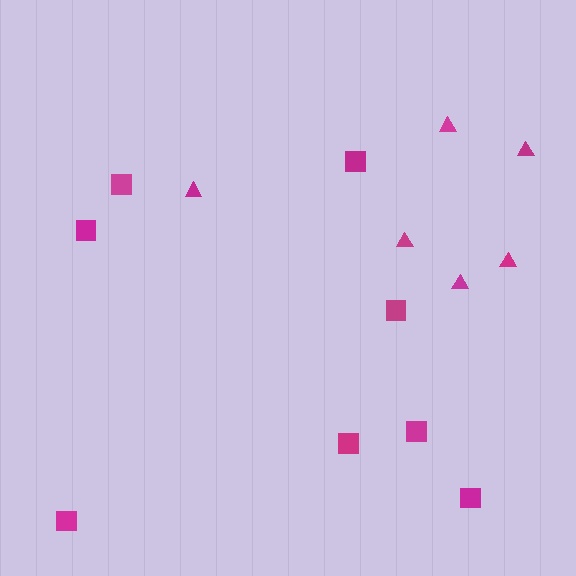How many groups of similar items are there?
There are 2 groups: one group of squares (8) and one group of triangles (6).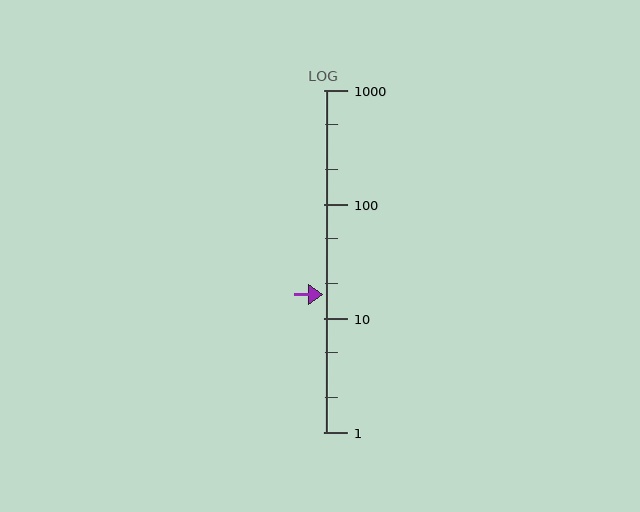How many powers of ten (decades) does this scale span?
The scale spans 3 decades, from 1 to 1000.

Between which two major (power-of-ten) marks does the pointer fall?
The pointer is between 10 and 100.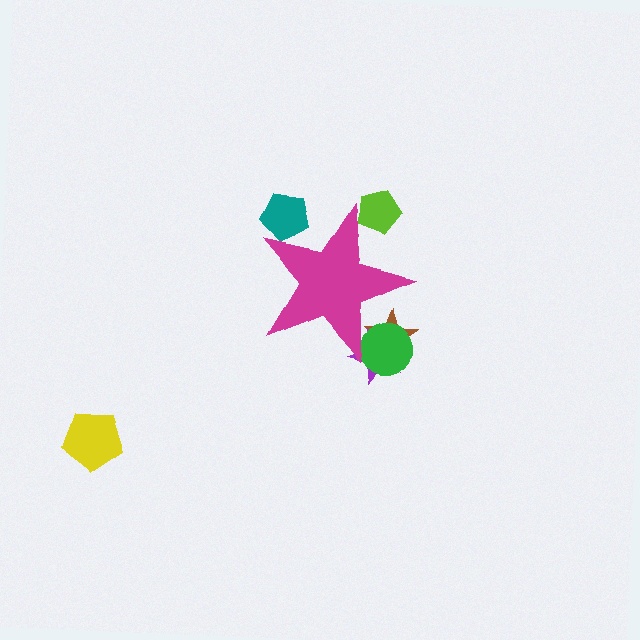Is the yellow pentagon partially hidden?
No, the yellow pentagon is fully visible.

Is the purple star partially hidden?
Yes, the purple star is partially hidden behind the magenta star.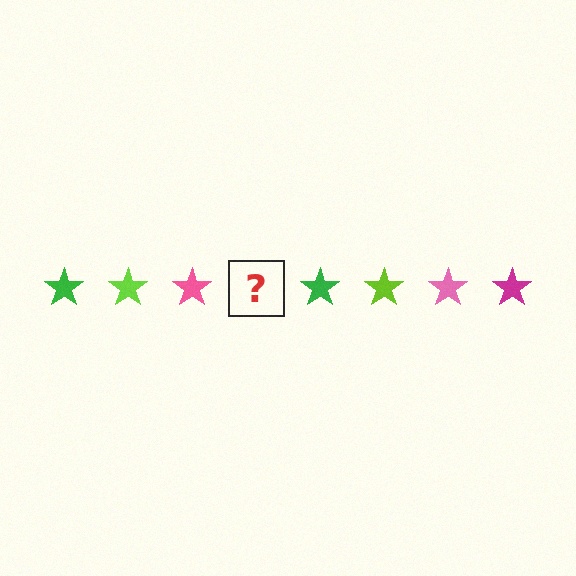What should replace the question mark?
The question mark should be replaced with a magenta star.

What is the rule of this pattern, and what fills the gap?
The rule is that the pattern cycles through green, lime, pink, magenta stars. The gap should be filled with a magenta star.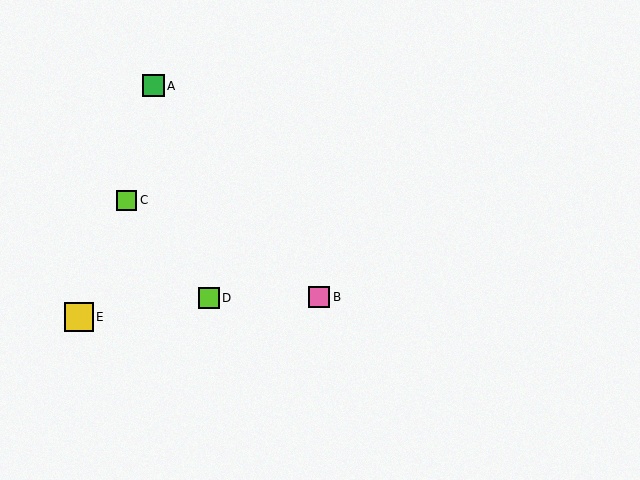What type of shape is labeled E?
Shape E is a yellow square.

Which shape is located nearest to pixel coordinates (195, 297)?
The lime square (labeled D) at (209, 298) is nearest to that location.